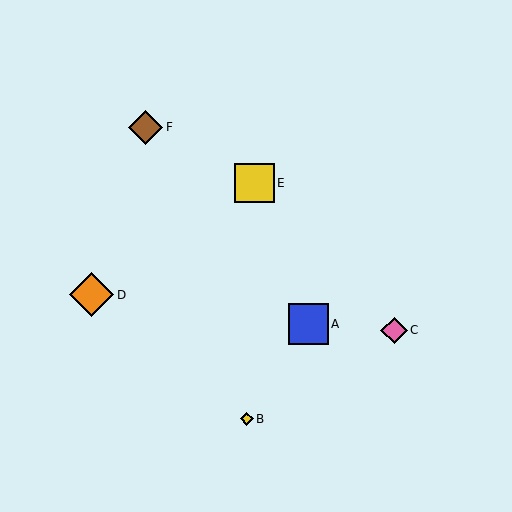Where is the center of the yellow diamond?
The center of the yellow diamond is at (247, 419).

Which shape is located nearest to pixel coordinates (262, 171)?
The yellow square (labeled E) at (254, 183) is nearest to that location.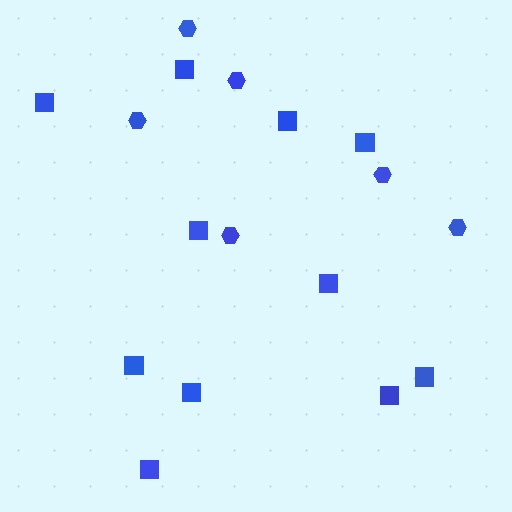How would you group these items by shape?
There are 2 groups: one group of hexagons (6) and one group of squares (11).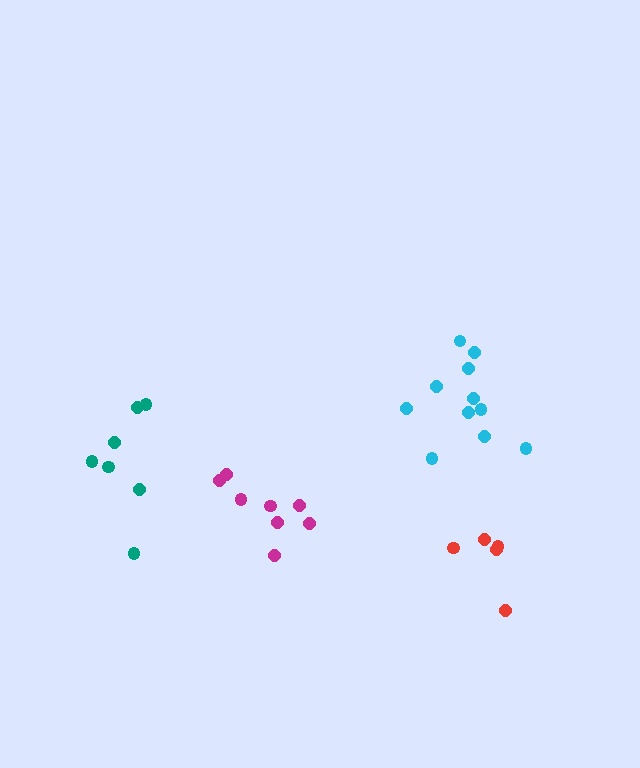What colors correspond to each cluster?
The clusters are colored: red, magenta, teal, cyan.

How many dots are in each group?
Group 1: 5 dots, Group 2: 8 dots, Group 3: 7 dots, Group 4: 11 dots (31 total).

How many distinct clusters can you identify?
There are 4 distinct clusters.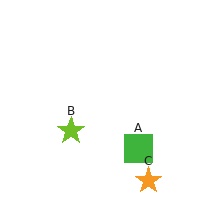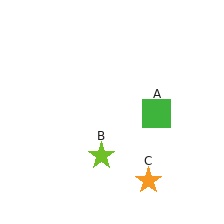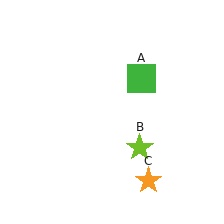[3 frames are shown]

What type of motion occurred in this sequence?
The green square (object A), lime star (object B) rotated counterclockwise around the center of the scene.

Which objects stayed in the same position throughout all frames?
Orange star (object C) remained stationary.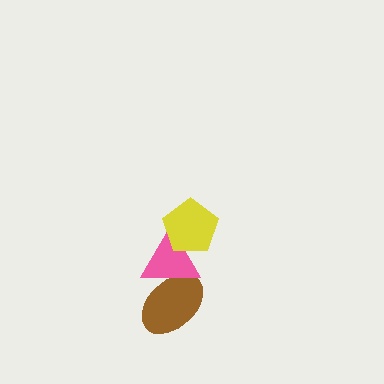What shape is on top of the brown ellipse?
The pink triangle is on top of the brown ellipse.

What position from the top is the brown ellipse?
The brown ellipse is 3rd from the top.